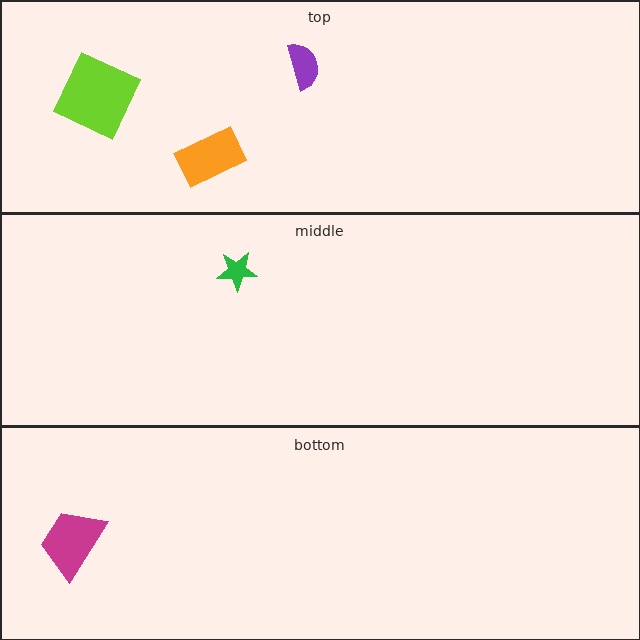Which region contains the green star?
The middle region.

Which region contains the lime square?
The top region.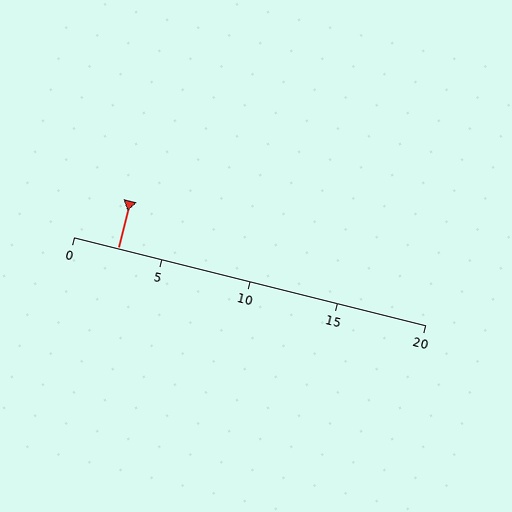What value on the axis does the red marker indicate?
The marker indicates approximately 2.5.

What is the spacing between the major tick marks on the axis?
The major ticks are spaced 5 apart.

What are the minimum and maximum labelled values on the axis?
The axis runs from 0 to 20.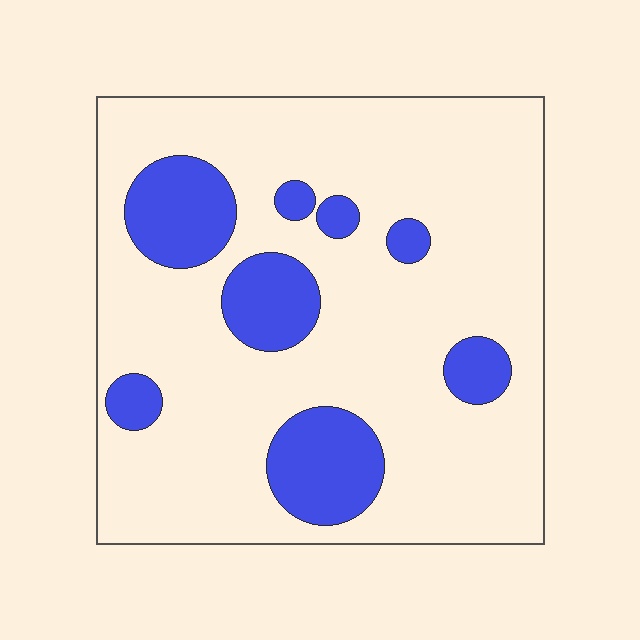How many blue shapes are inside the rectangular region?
8.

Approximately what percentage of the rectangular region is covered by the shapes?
Approximately 20%.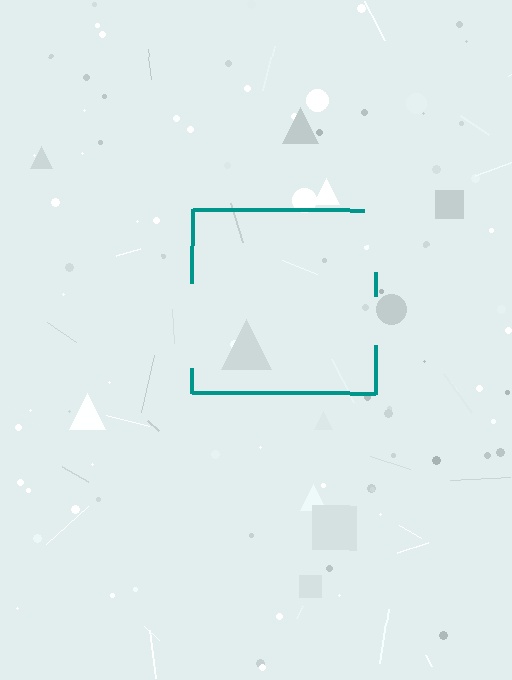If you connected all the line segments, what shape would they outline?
They would outline a square.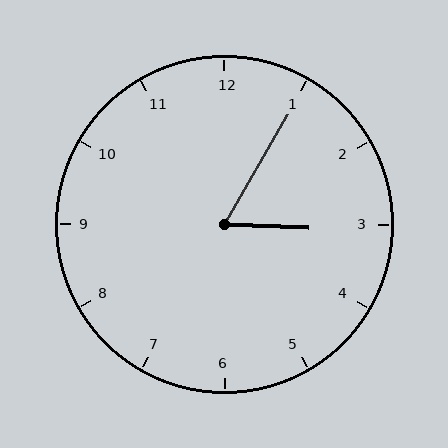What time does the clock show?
3:05.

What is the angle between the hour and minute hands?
Approximately 62 degrees.